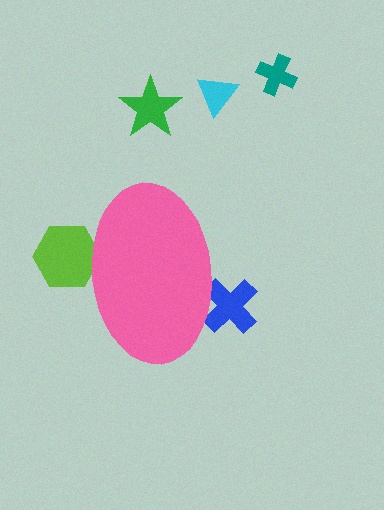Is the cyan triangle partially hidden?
No, the cyan triangle is fully visible.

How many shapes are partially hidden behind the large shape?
2 shapes are partially hidden.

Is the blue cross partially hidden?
Yes, the blue cross is partially hidden behind the pink ellipse.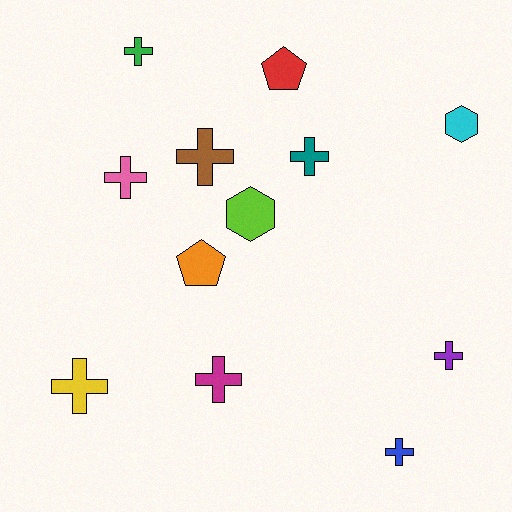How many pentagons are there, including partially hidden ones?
There are 2 pentagons.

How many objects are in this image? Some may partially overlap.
There are 12 objects.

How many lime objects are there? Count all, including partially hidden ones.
There is 1 lime object.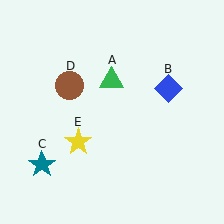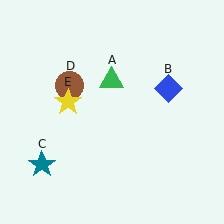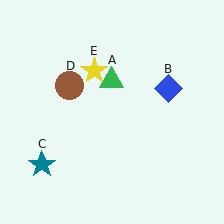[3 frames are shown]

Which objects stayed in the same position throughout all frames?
Green triangle (object A) and blue diamond (object B) and teal star (object C) and brown circle (object D) remained stationary.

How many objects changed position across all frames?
1 object changed position: yellow star (object E).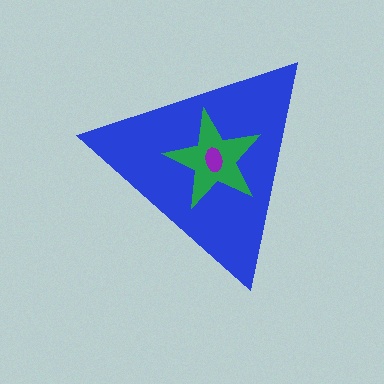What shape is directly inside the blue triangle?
The green star.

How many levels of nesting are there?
3.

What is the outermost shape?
The blue triangle.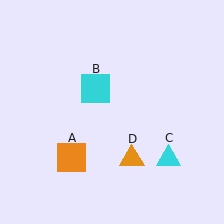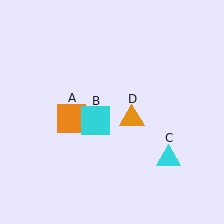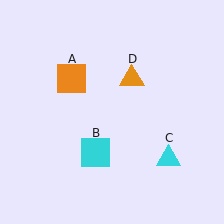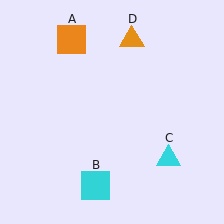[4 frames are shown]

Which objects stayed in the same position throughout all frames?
Cyan triangle (object C) remained stationary.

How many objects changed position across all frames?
3 objects changed position: orange square (object A), cyan square (object B), orange triangle (object D).